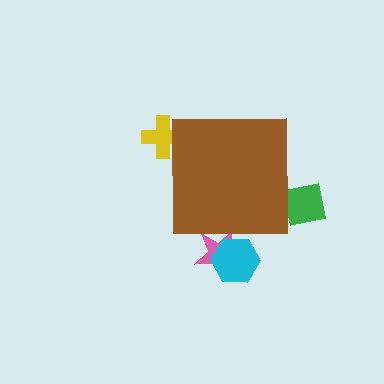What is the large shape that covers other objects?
A brown square.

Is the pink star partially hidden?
Yes, the pink star is partially hidden behind the brown square.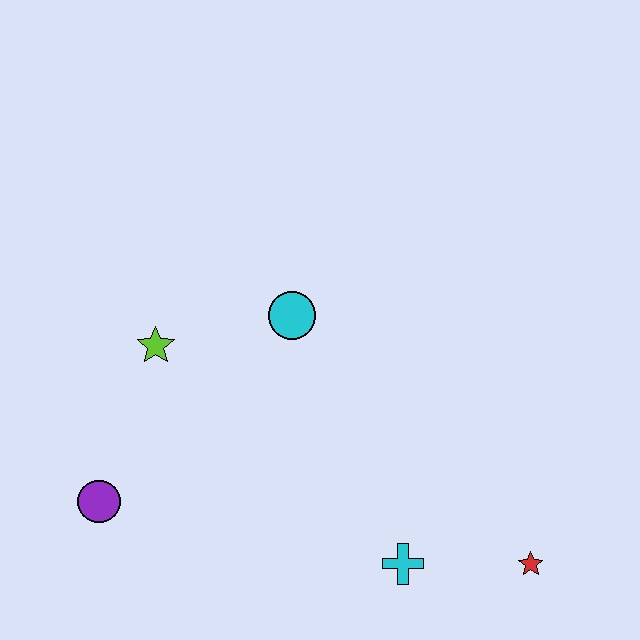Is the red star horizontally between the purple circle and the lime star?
No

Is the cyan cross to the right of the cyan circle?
Yes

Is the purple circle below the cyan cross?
No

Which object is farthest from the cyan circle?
The red star is farthest from the cyan circle.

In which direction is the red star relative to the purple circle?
The red star is to the right of the purple circle.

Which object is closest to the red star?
The cyan cross is closest to the red star.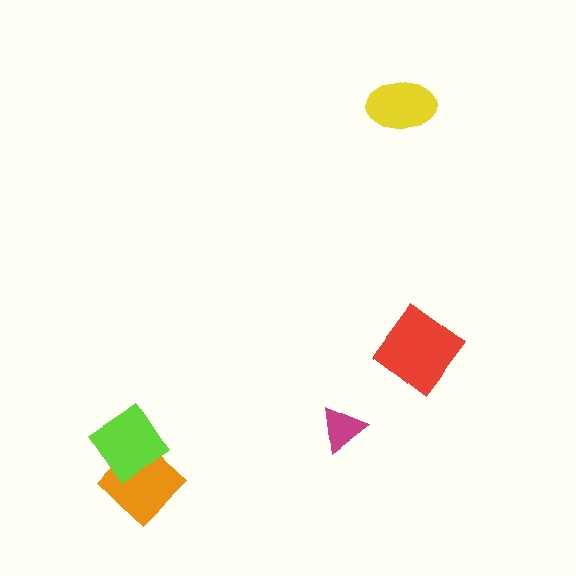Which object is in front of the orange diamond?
The lime diamond is in front of the orange diamond.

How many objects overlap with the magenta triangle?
0 objects overlap with the magenta triangle.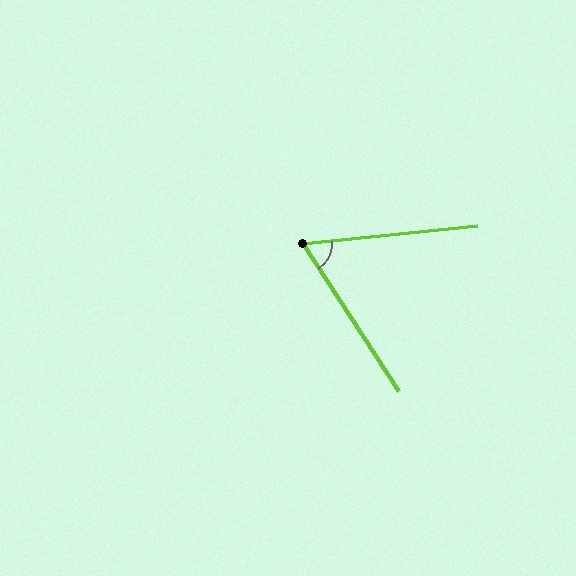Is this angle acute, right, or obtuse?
It is acute.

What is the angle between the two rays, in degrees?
Approximately 63 degrees.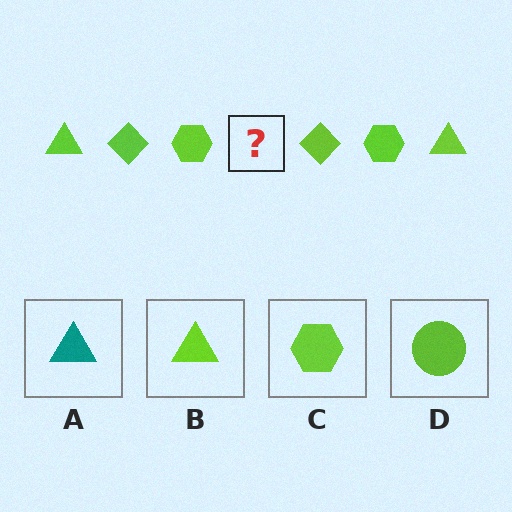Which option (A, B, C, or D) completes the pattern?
B.